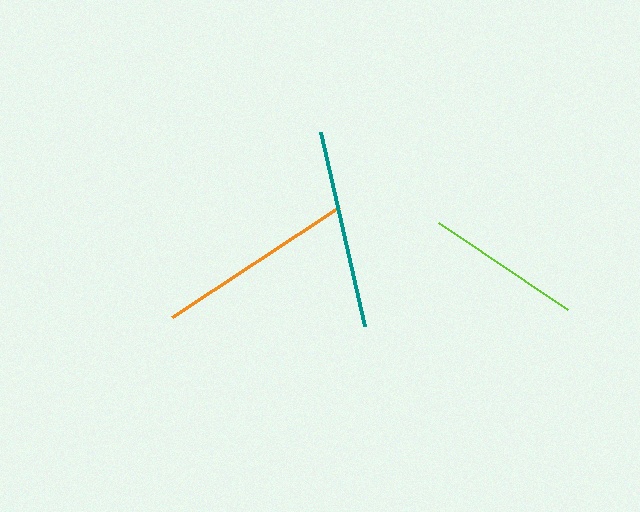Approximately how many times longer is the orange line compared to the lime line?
The orange line is approximately 1.3 times the length of the lime line.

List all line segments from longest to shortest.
From longest to shortest: orange, teal, lime.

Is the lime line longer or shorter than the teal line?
The teal line is longer than the lime line.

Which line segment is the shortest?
The lime line is the shortest at approximately 155 pixels.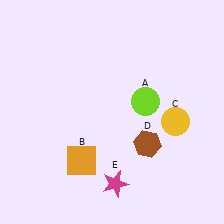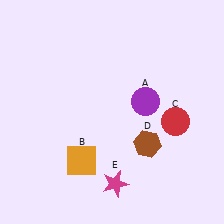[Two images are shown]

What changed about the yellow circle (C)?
In Image 1, C is yellow. In Image 2, it changed to red.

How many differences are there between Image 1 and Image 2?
There are 2 differences between the two images.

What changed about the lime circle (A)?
In Image 1, A is lime. In Image 2, it changed to purple.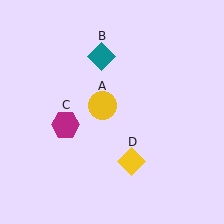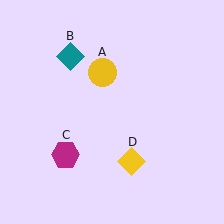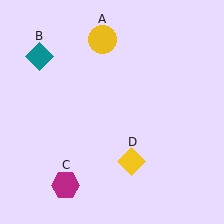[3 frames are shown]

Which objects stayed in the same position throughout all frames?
Yellow diamond (object D) remained stationary.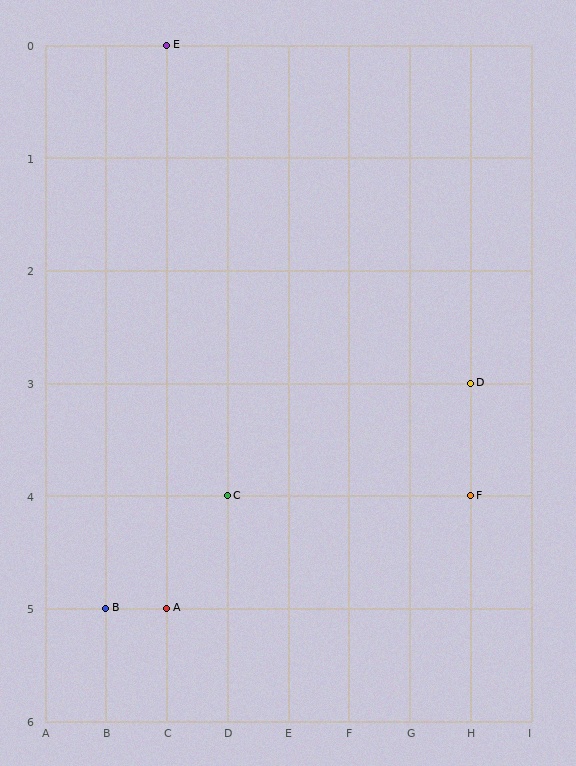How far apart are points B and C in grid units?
Points B and C are 2 columns and 1 row apart (about 2.2 grid units diagonally).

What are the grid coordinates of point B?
Point B is at grid coordinates (B, 5).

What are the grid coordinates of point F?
Point F is at grid coordinates (H, 4).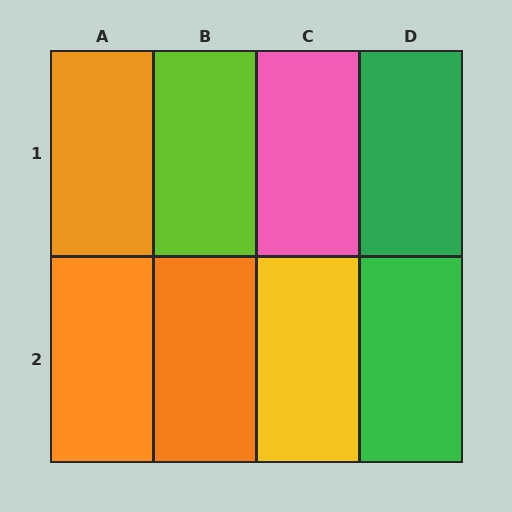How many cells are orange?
3 cells are orange.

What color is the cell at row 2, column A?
Orange.